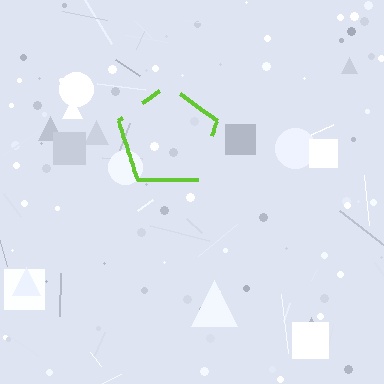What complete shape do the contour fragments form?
The contour fragments form a pentagon.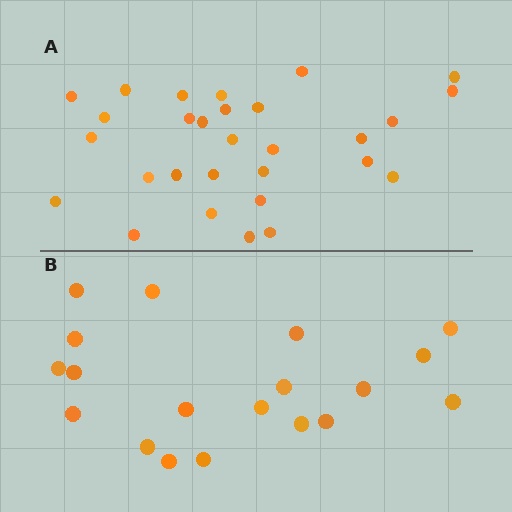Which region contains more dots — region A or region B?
Region A (the top region) has more dots.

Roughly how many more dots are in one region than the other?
Region A has roughly 10 or so more dots than region B.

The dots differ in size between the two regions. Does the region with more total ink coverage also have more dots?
No. Region B has more total ink coverage because its dots are larger, but region A actually contains more individual dots. Total area can be misleading — the number of items is what matters here.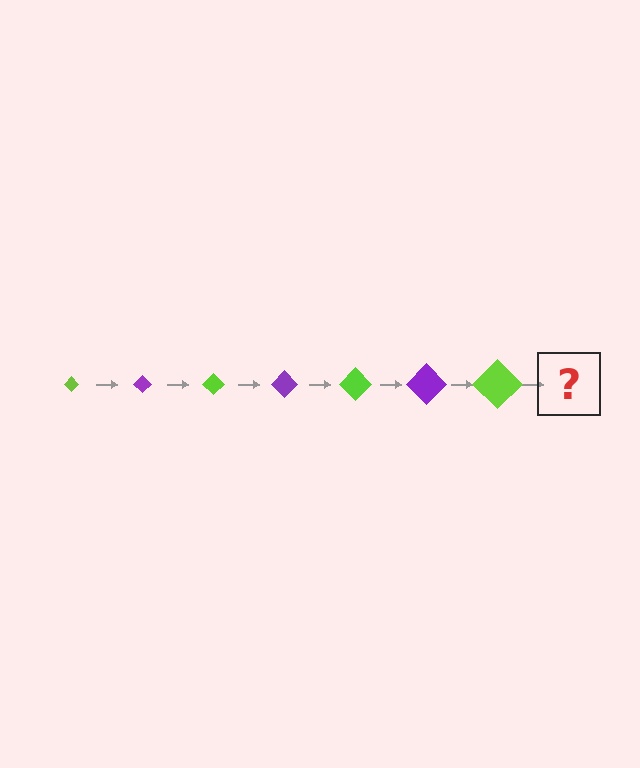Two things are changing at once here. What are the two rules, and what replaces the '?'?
The two rules are that the diamond grows larger each step and the color cycles through lime and purple. The '?' should be a purple diamond, larger than the previous one.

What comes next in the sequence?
The next element should be a purple diamond, larger than the previous one.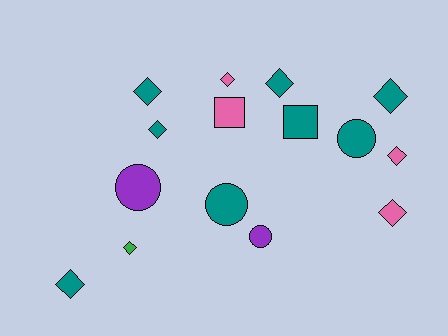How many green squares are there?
There are no green squares.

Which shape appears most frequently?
Diamond, with 9 objects.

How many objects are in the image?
There are 15 objects.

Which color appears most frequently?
Teal, with 8 objects.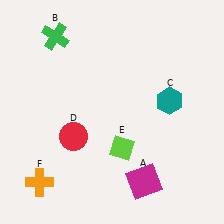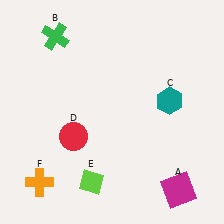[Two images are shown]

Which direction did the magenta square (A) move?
The magenta square (A) moved right.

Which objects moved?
The objects that moved are: the magenta square (A), the lime diamond (E).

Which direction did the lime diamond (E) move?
The lime diamond (E) moved down.